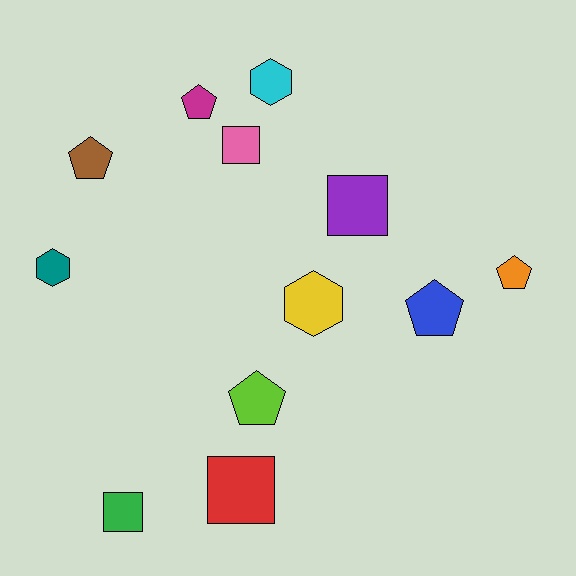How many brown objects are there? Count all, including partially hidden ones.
There is 1 brown object.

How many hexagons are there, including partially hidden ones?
There are 3 hexagons.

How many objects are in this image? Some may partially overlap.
There are 12 objects.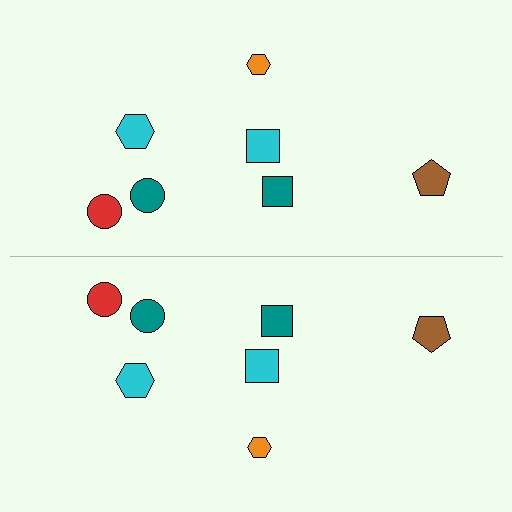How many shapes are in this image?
There are 14 shapes in this image.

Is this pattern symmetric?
Yes, this pattern has bilateral (reflection) symmetry.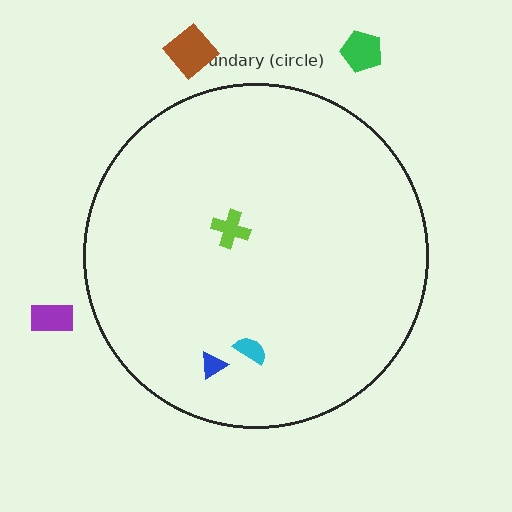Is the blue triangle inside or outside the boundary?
Inside.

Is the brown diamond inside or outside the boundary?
Outside.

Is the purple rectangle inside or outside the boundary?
Outside.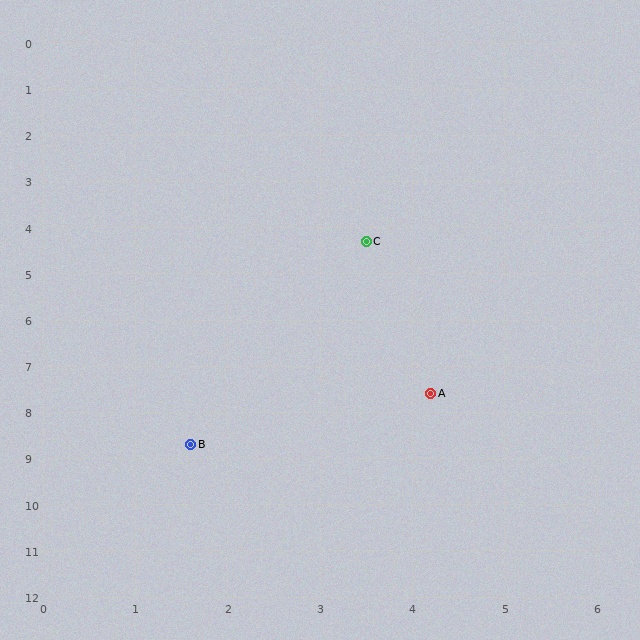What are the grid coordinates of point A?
Point A is at approximately (4.2, 7.6).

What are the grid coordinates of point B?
Point B is at approximately (1.6, 8.7).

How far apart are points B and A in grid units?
Points B and A are about 2.8 grid units apart.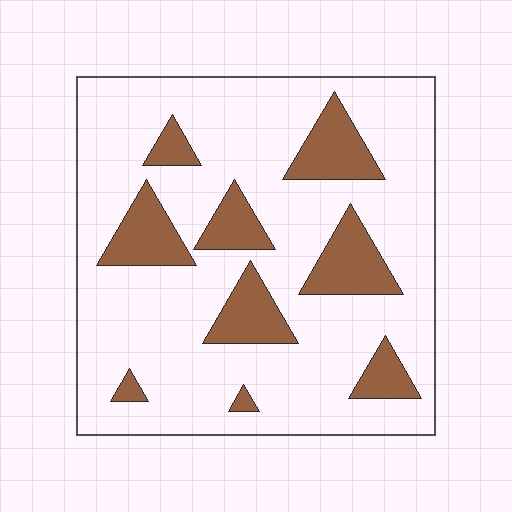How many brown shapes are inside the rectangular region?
9.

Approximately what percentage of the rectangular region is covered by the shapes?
Approximately 20%.